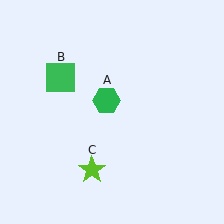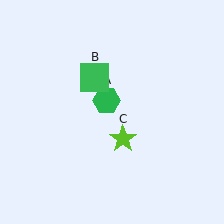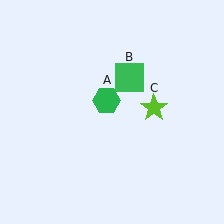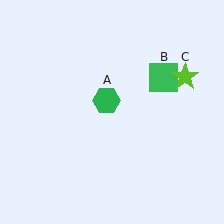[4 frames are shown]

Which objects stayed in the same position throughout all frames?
Green hexagon (object A) remained stationary.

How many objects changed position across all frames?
2 objects changed position: green square (object B), lime star (object C).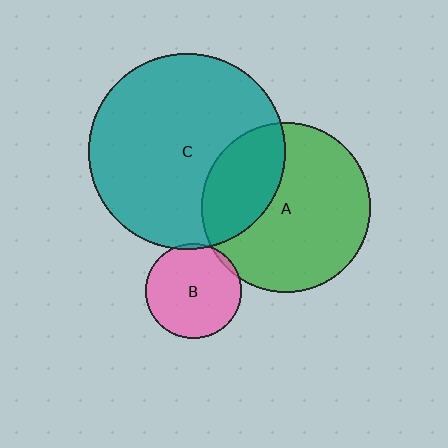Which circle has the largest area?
Circle C (teal).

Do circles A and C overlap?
Yes.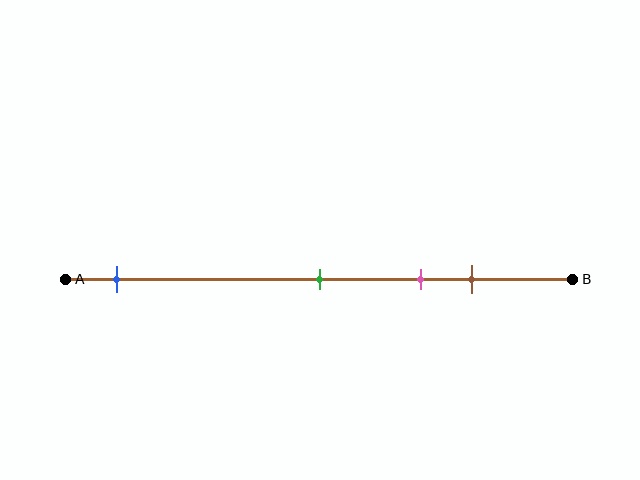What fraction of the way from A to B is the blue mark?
The blue mark is approximately 10% (0.1) of the way from A to B.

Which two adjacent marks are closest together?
The pink and brown marks are the closest adjacent pair.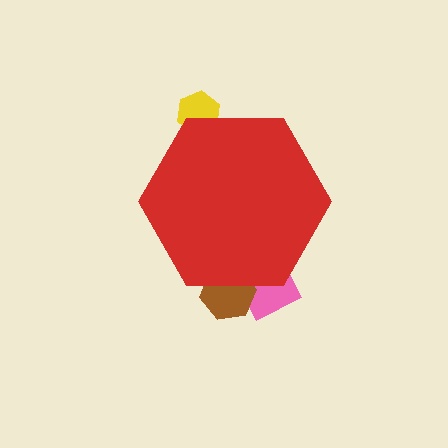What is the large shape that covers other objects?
A red hexagon.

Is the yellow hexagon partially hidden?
Yes, the yellow hexagon is partially hidden behind the red hexagon.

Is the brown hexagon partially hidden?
Yes, the brown hexagon is partially hidden behind the red hexagon.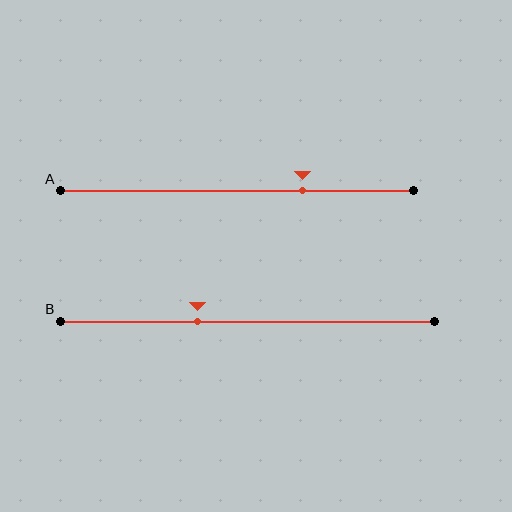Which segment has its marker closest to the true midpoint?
Segment B has its marker closest to the true midpoint.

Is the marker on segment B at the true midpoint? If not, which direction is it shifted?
No, the marker on segment B is shifted to the left by about 13% of the segment length.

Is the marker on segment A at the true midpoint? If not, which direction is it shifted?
No, the marker on segment A is shifted to the right by about 19% of the segment length.